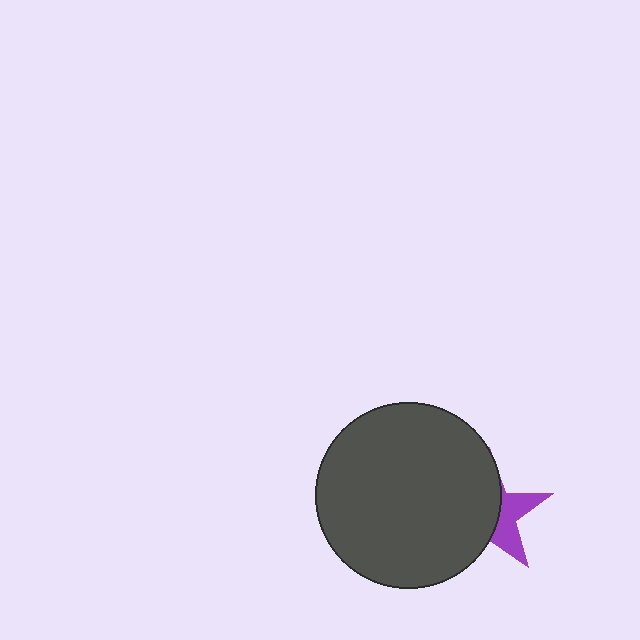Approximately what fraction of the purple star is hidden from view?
Roughly 64% of the purple star is hidden behind the dark gray circle.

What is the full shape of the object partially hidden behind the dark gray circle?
The partially hidden object is a purple star.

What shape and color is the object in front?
The object in front is a dark gray circle.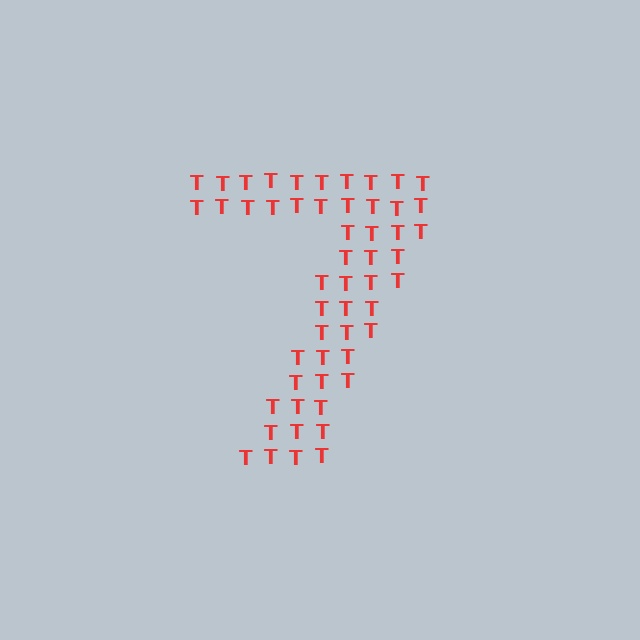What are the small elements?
The small elements are letter T's.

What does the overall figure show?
The overall figure shows the digit 7.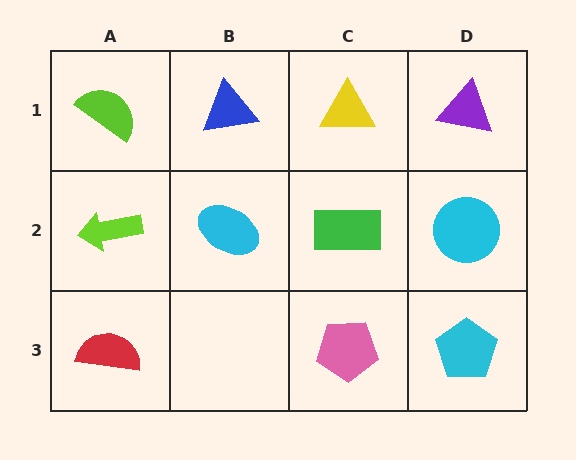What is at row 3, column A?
A red semicircle.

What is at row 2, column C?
A green rectangle.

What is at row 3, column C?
A pink pentagon.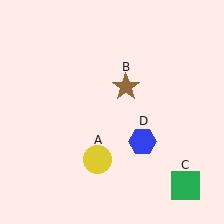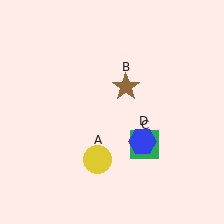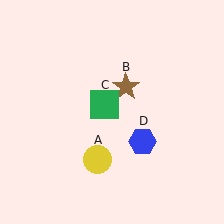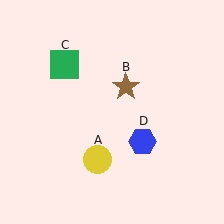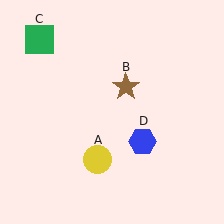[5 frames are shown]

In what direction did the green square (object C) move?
The green square (object C) moved up and to the left.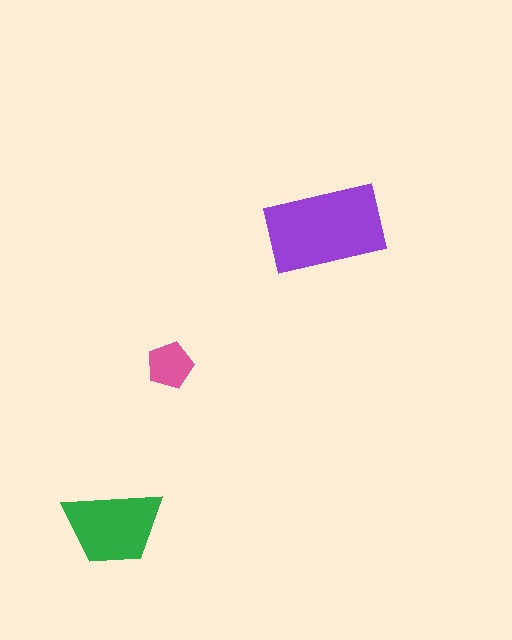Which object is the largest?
The purple rectangle.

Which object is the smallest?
The pink pentagon.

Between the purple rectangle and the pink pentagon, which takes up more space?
The purple rectangle.